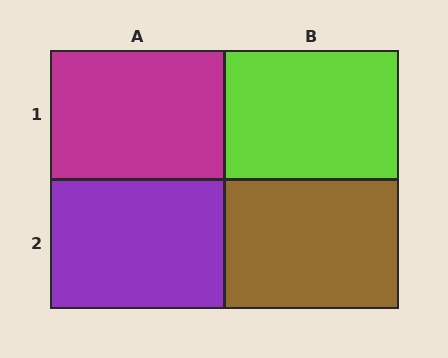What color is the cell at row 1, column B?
Lime.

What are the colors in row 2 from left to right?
Purple, brown.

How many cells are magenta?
1 cell is magenta.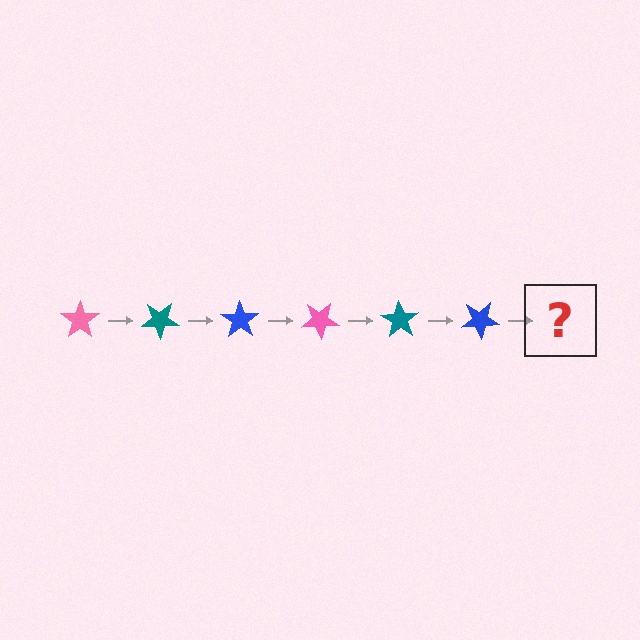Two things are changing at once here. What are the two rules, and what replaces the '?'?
The two rules are that it rotates 35 degrees each step and the color cycles through pink, teal, and blue. The '?' should be a pink star, rotated 210 degrees from the start.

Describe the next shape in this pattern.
It should be a pink star, rotated 210 degrees from the start.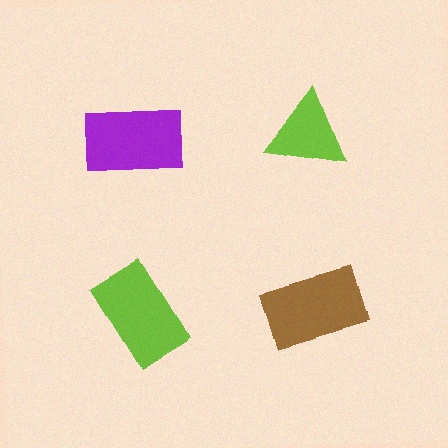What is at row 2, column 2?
A brown rectangle.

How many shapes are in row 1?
2 shapes.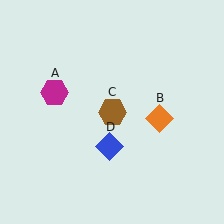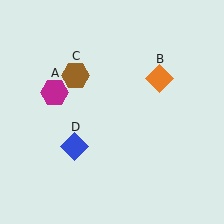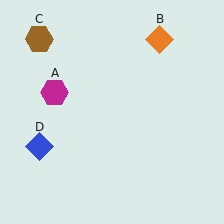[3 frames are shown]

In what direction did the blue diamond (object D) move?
The blue diamond (object D) moved left.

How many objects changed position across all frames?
3 objects changed position: orange diamond (object B), brown hexagon (object C), blue diamond (object D).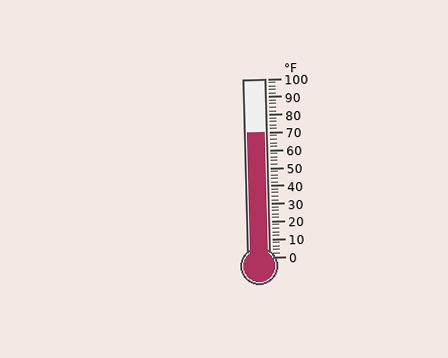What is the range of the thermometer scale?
The thermometer scale ranges from 0°F to 100°F.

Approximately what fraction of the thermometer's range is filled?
The thermometer is filled to approximately 70% of its range.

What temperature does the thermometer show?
The thermometer shows approximately 70°F.